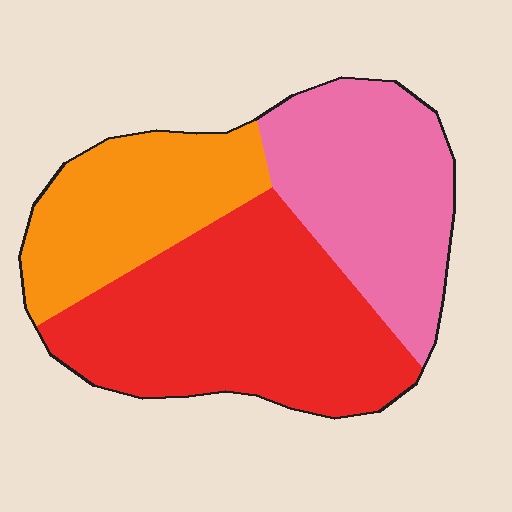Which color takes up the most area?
Red, at roughly 45%.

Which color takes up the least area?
Orange, at roughly 25%.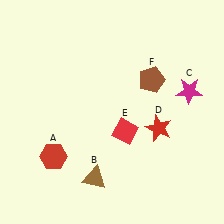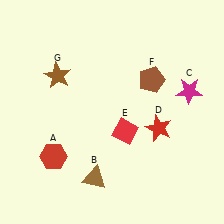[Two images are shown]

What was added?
A brown star (G) was added in Image 2.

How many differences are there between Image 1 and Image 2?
There is 1 difference between the two images.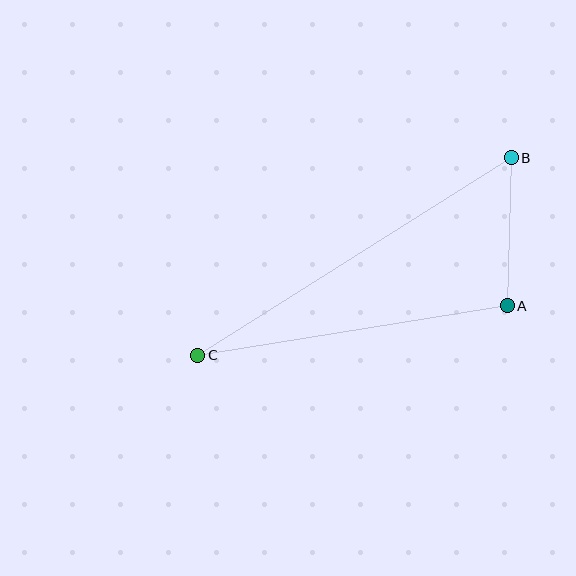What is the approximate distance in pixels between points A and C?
The distance between A and C is approximately 313 pixels.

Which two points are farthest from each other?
Points B and C are farthest from each other.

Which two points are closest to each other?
Points A and B are closest to each other.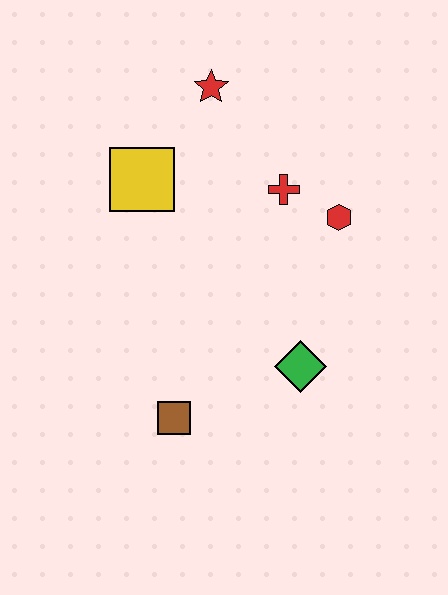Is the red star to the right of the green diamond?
No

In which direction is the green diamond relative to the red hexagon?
The green diamond is below the red hexagon.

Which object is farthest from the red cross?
The brown square is farthest from the red cross.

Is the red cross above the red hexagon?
Yes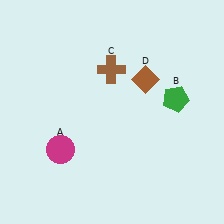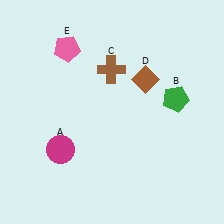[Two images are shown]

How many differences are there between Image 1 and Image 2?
There is 1 difference between the two images.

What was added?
A pink pentagon (E) was added in Image 2.